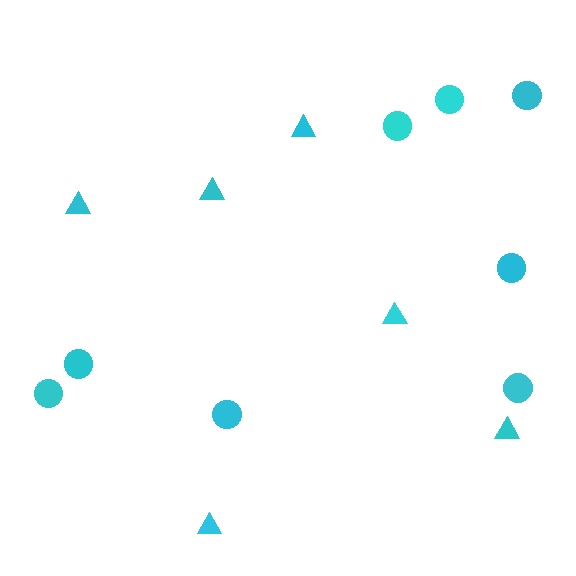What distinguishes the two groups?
There are 2 groups: one group of triangles (6) and one group of circles (8).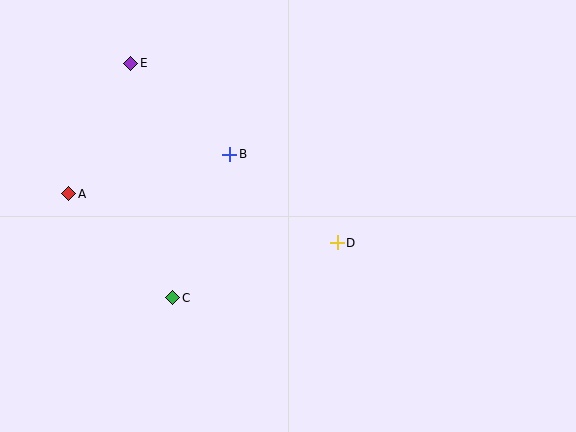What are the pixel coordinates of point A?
Point A is at (69, 194).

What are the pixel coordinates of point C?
Point C is at (173, 298).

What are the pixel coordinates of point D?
Point D is at (337, 243).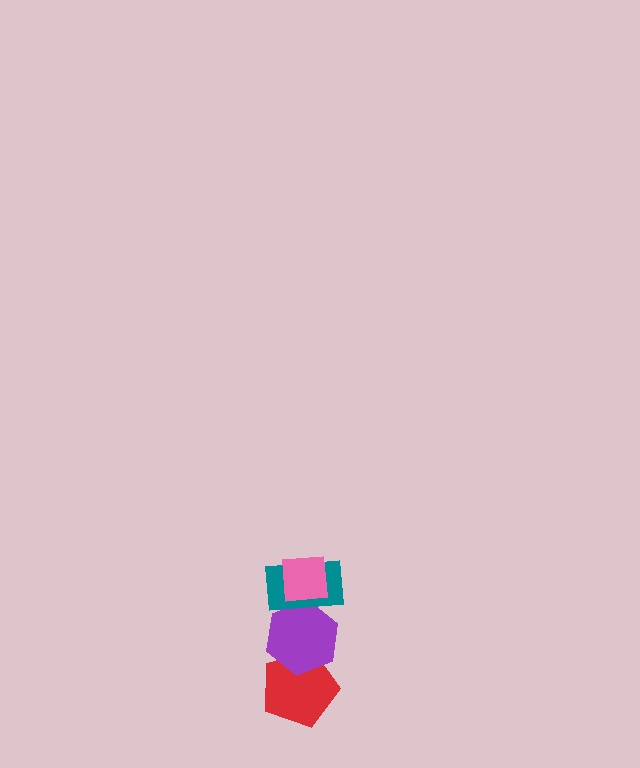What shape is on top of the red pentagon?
The purple hexagon is on top of the red pentagon.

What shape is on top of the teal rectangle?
The pink square is on top of the teal rectangle.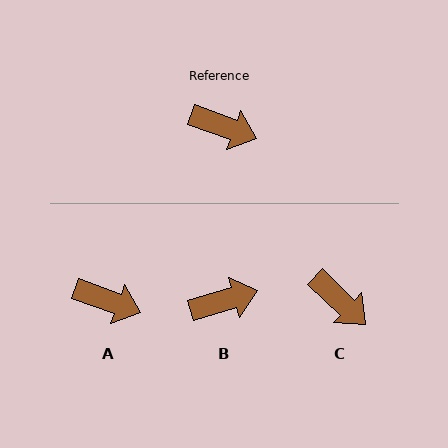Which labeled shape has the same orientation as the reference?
A.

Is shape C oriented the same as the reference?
No, it is off by about 24 degrees.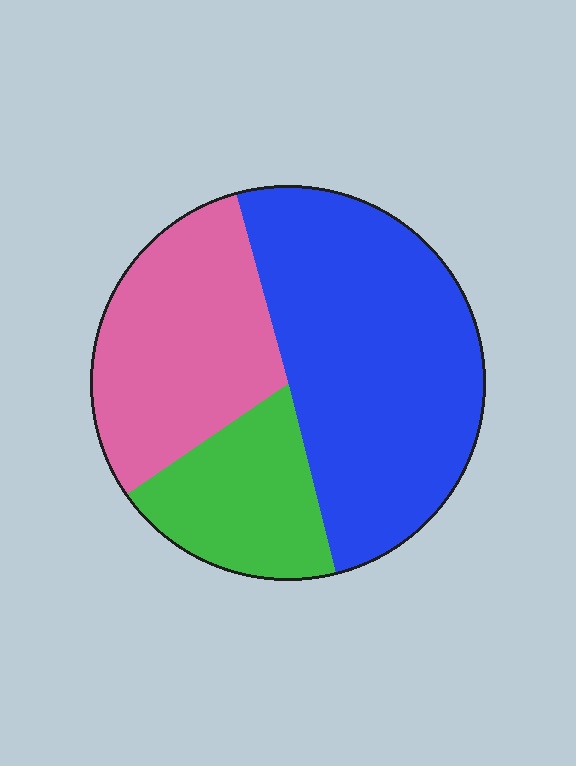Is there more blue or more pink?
Blue.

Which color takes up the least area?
Green, at roughly 20%.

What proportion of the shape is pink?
Pink takes up about one third (1/3) of the shape.